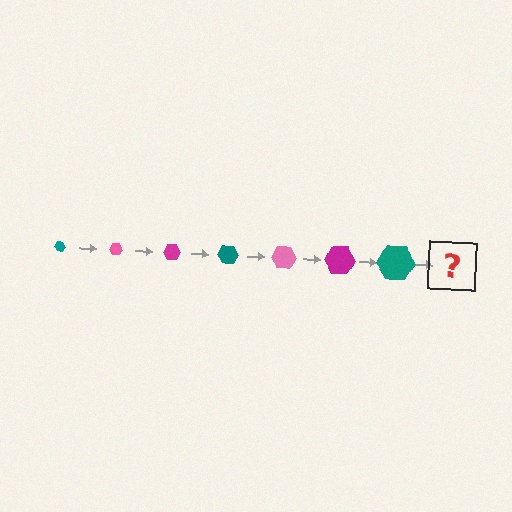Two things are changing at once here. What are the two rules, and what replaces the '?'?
The two rules are that the hexagon grows larger each step and the color cycles through teal, pink, and magenta. The '?' should be a pink hexagon, larger than the previous one.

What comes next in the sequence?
The next element should be a pink hexagon, larger than the previous one.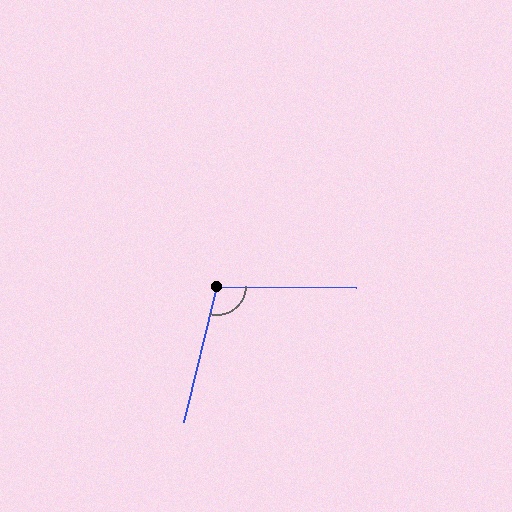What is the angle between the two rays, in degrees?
Approximately 103 degrees.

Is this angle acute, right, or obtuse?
It is obtuse.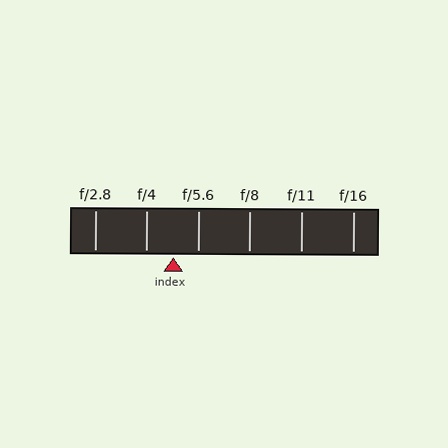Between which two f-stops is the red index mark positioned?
The index mark is between f/4 and f/5.6.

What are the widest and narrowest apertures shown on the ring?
The widest aperture shown is f/2.8 and the narrowest is f/16.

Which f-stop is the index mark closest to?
The index mark is closest to f/5.6.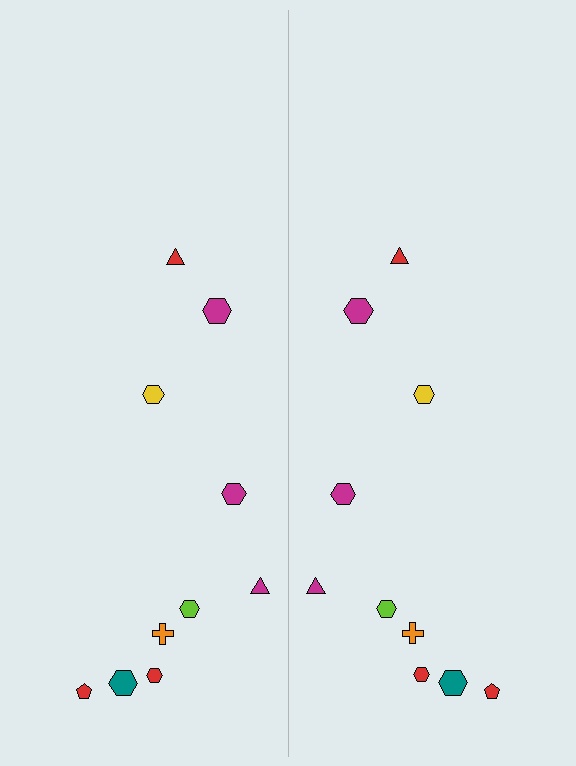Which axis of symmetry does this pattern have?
The pattern has a vertical axis of symmetry running through the center of the image.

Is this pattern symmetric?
Yes, this pattern has bilateral (reflection) symmetry.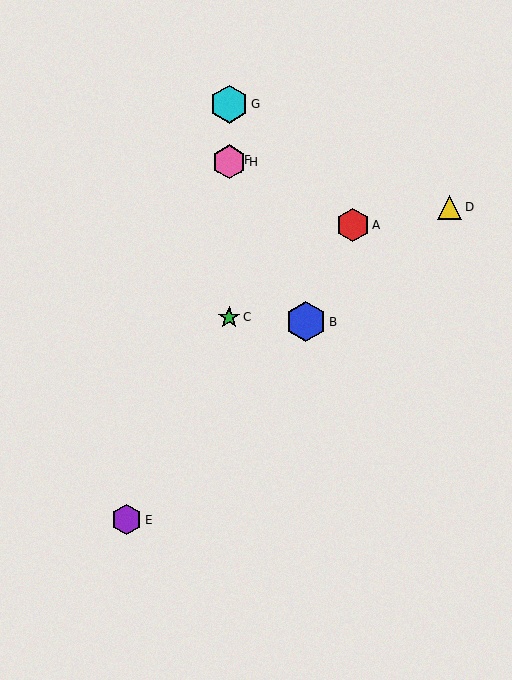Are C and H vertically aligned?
Yes, both are at x≈229.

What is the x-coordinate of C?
Object C is at x≈229.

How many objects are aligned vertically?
4 objects (C, F, G, H) are aligned vertically.